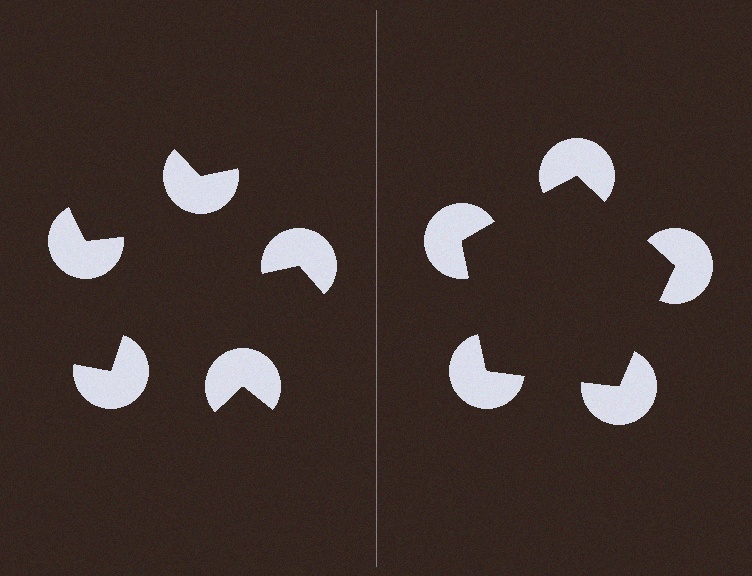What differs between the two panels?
The pac-man discs are positioned identically on both sides; only the wedge orientations differ. On the right they align to a pentagon; on the left they are misaligned.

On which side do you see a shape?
An illusory pentagon appears on the right side. On the left side the wedge cuts are rotated, so no coherent shape forms.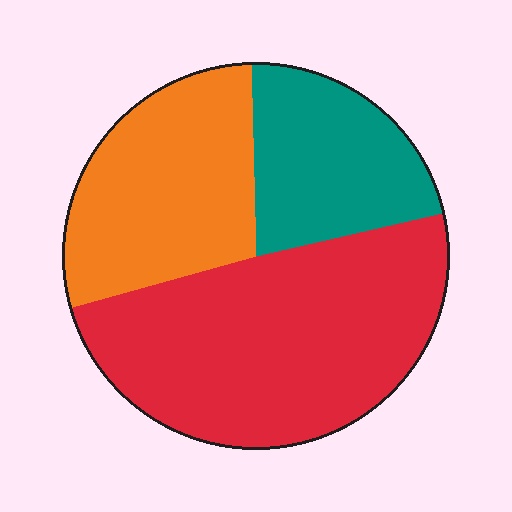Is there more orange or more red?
Red.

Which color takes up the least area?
Teal, at roughly 20%.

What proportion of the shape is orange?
Orange covers 29% of the shape.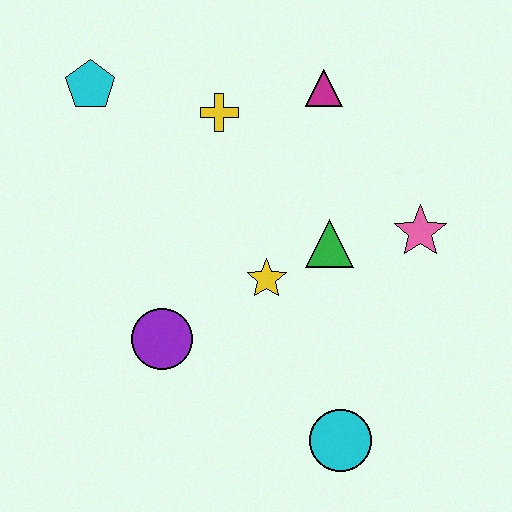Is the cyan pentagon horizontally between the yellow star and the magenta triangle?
No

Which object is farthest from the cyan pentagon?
The cyan circle is farthest from the cyan pentagon.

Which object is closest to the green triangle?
The yellow star is closest to the green triangle.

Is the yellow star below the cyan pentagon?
Yes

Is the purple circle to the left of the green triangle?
Yes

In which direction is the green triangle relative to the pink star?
The green triangle is to the left of the pink star.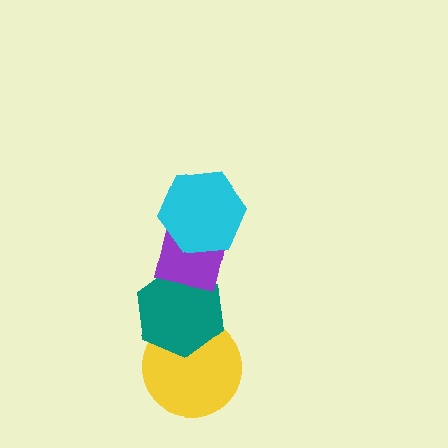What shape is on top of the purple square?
The cyan hexagon is on top of the purple square.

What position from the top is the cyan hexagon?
The cyan hexagon is 1st from the top.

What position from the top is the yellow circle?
The yellow circle is 4th from the top.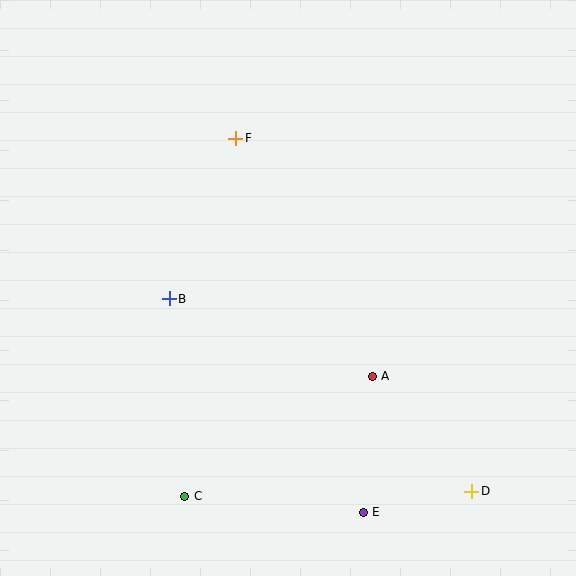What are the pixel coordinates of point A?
Point A is at (372, 376).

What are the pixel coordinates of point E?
Point E is at (363, 512).